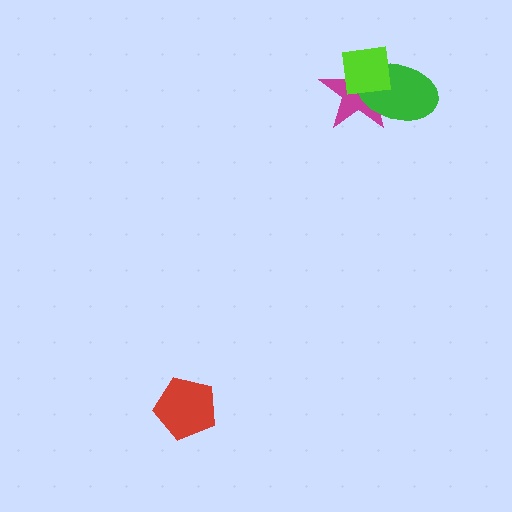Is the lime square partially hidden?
No, no other shape covers it.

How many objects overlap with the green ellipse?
2 objects overlap with the green ellipse.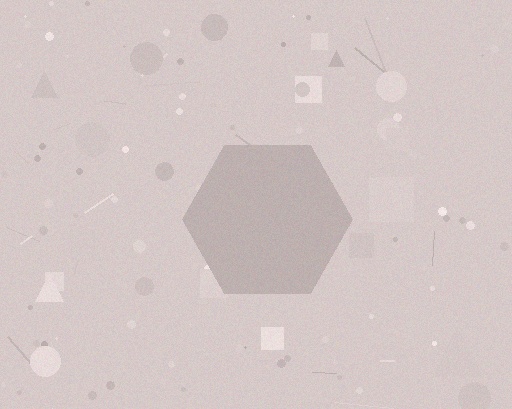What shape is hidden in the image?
A hexagon is hidden in the image.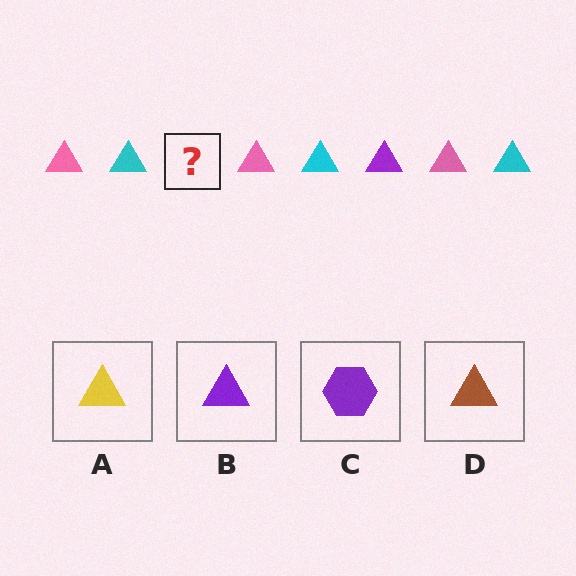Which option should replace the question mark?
Option B.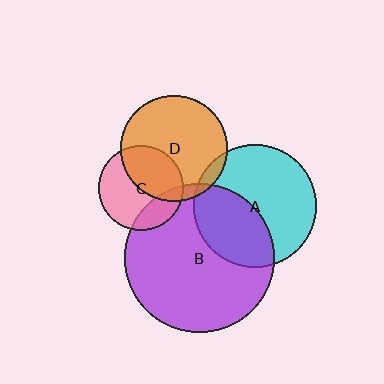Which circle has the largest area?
Circle B (purple).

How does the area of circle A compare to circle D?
Approximately 1.3 times.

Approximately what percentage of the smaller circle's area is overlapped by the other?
Approximately 40%.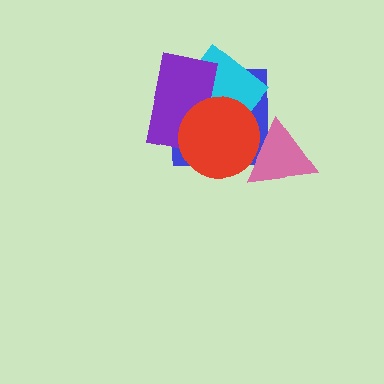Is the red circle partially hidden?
Yes, it is partially covered by another shape.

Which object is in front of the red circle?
The pink triangle is in front of the red circle.